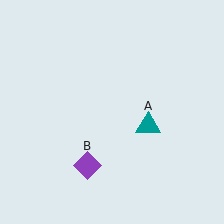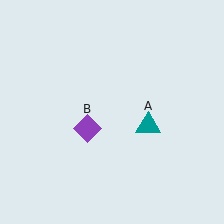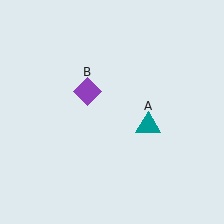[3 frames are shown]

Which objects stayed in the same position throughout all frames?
Teal triangle (object A) remained stationary.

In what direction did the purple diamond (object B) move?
The purple diamond (object B) moved up.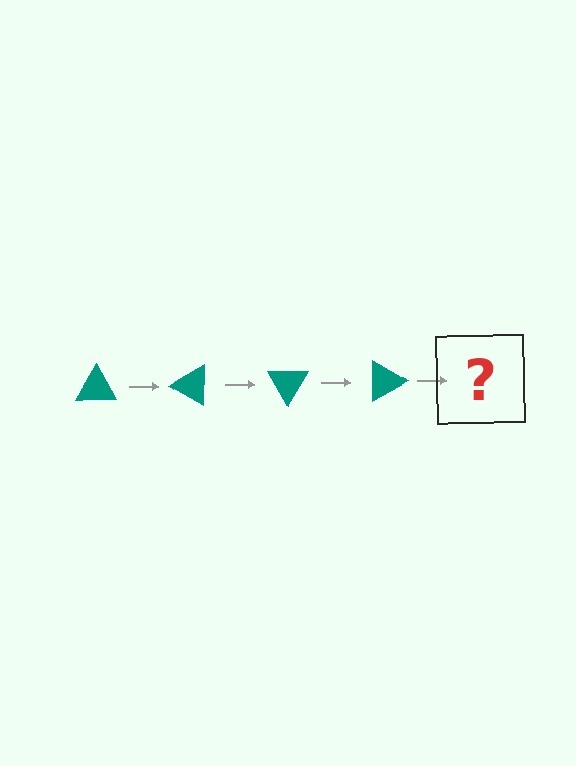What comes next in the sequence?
The next element should be a teal triangle rotated 120 degrees.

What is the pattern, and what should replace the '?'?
The pattern is that the triangle rotates 30 degrees each step. The '?' should be a teal triangle rotated 120 degrees.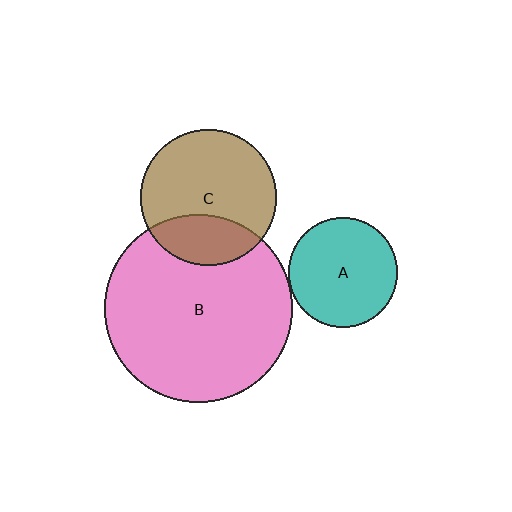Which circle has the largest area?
Circle B (pink).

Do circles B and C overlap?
Yes.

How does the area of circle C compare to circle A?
Approximately 1.5 times.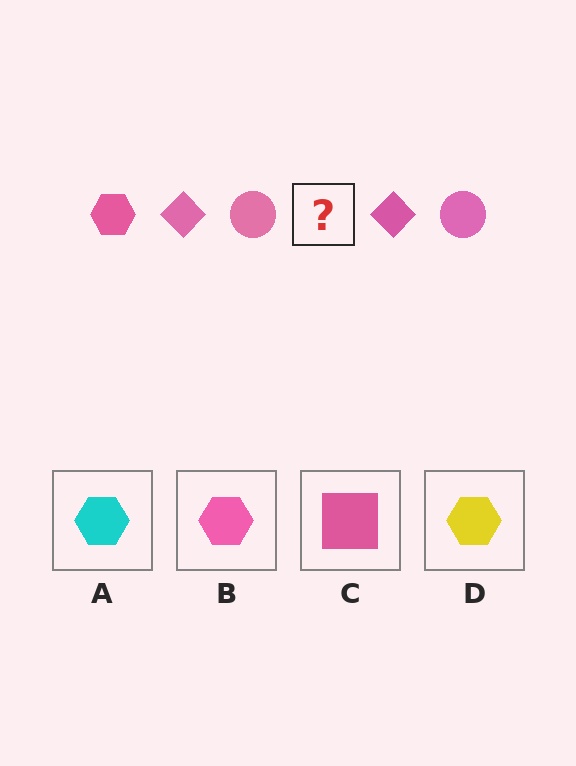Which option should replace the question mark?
Option B.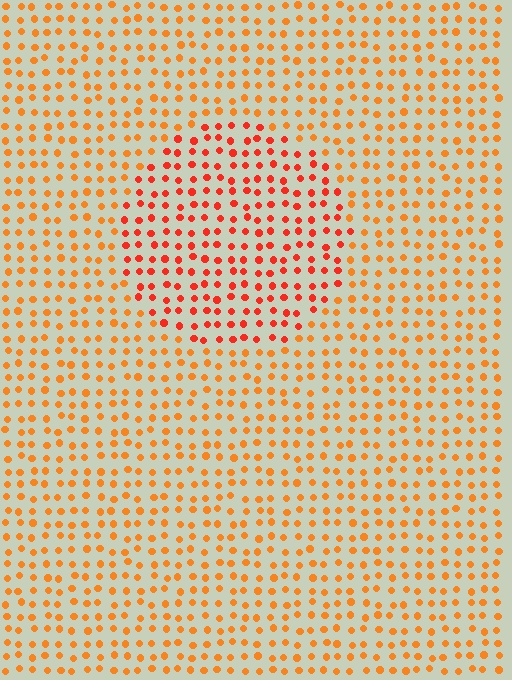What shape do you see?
I see a circle.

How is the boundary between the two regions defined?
The boundary is defined purely by a slight shift in hue (about 25 degrees). Spacing, size, and orientation are identical on both sides.